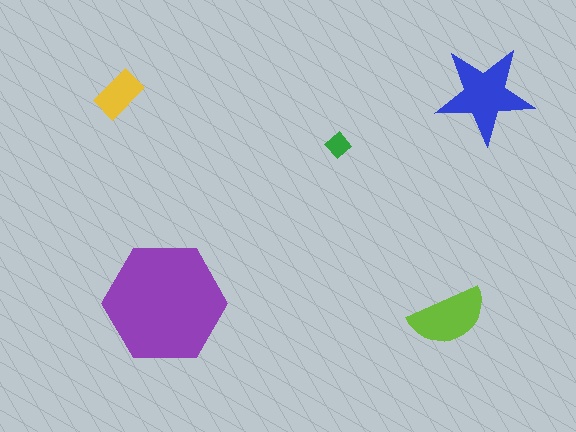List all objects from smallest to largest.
The green diamond, the yellow rectangle, the lime semicircle, the blue star, the purple hexagon.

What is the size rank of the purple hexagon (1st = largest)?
1st.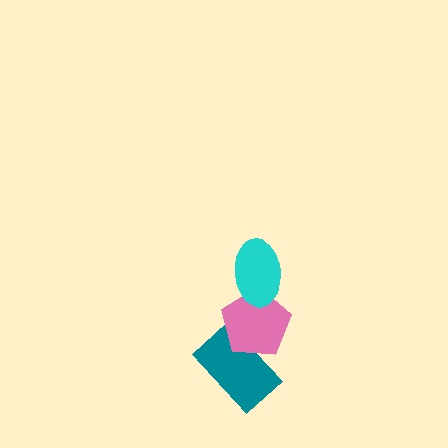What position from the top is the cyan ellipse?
The cyan ellipse is 1st from the top.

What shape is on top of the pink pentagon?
The cyan ellipse is on top of the pink pentagon.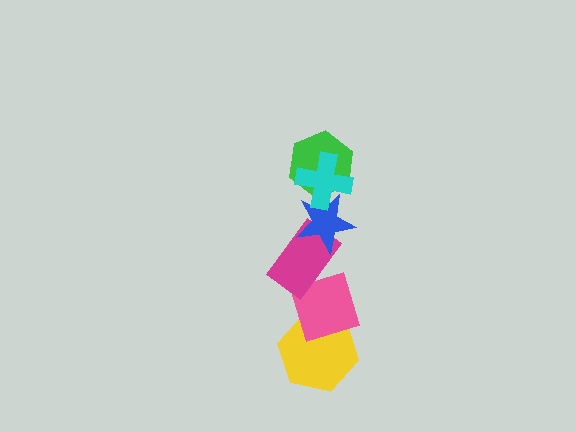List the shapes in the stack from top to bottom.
From top to bottom: the cyan cross, the green hexagon, the blue star, the magenta rectangle, the pink diamond, the yellow hexagon.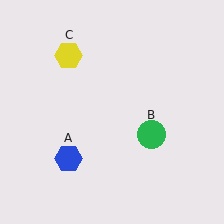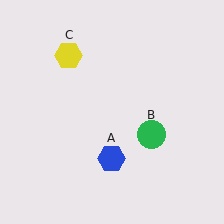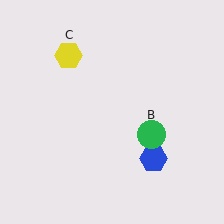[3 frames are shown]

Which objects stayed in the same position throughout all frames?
Green circle (object B) and yellow hexagon (object C) remained stationary.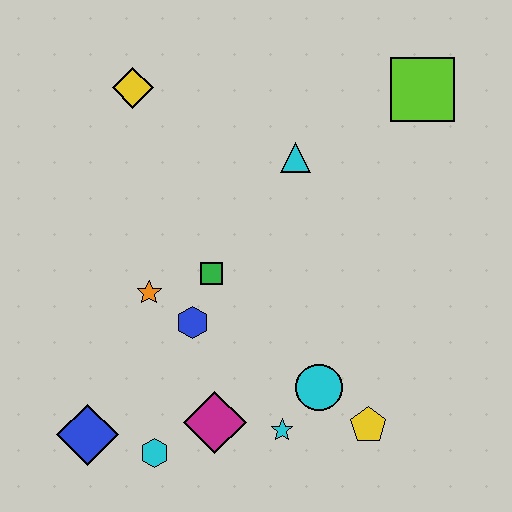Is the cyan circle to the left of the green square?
No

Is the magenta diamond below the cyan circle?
Yes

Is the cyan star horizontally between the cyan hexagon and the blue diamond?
No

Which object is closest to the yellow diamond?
The cyan triangle is closest to the yellow diamond.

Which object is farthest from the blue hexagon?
The lime square is farthest from the blue hexagon.